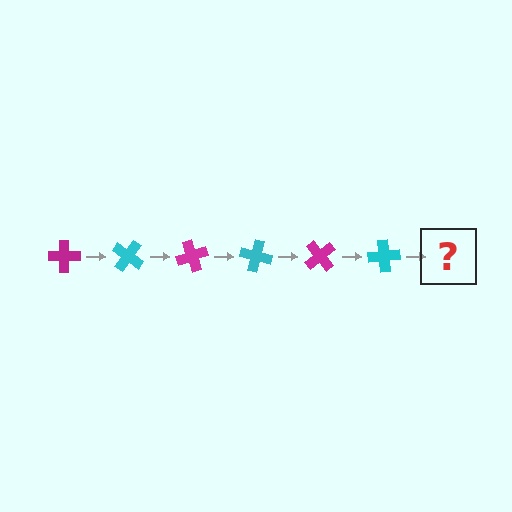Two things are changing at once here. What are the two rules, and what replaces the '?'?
The two rules are that it rotates 35 degrees each step and the color cycles through magenta and cyan. The '?' should be a magenta cross, rotated 210 degrees from the start.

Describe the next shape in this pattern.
It should be a magenta cross, rotated 210 degrees from the start.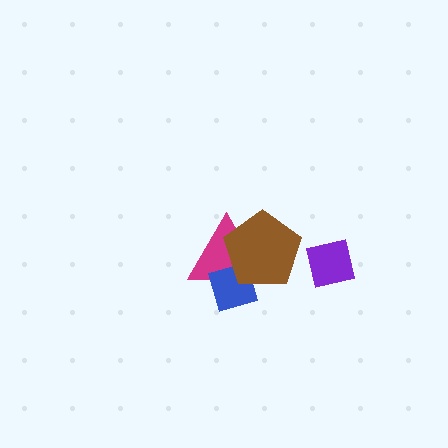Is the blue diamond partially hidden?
Yes, it is partially covered by another shape.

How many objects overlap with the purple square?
0 objects overlap with the purple square.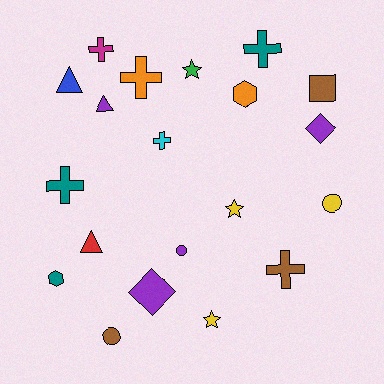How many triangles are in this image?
There are 3 triangles.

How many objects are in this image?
There are 20 objects.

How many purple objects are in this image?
There are 4 purple objects.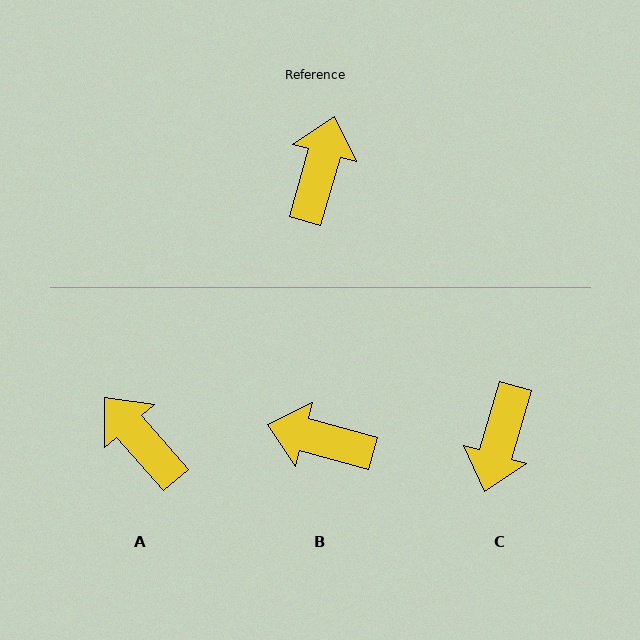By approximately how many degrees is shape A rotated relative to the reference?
Approximately 56 degrees counter-clockwise.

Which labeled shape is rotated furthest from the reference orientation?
C, about 180 degrees away.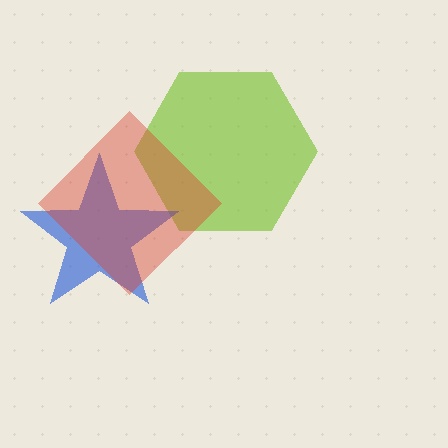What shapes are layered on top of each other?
The layered shapes are: a lime hexagon, a blue star, a red diamond.